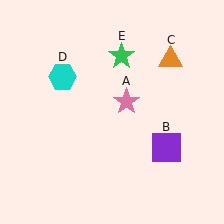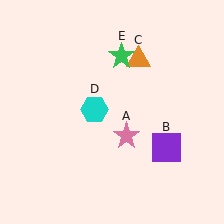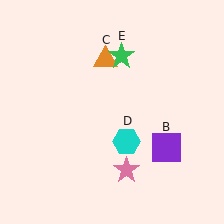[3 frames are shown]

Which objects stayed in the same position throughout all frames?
Purple square (object B) and green star (object E) remained stationary.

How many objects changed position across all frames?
3 objects changed position: pink star (object A), orange triangle (object C), cyan hexagon (object D).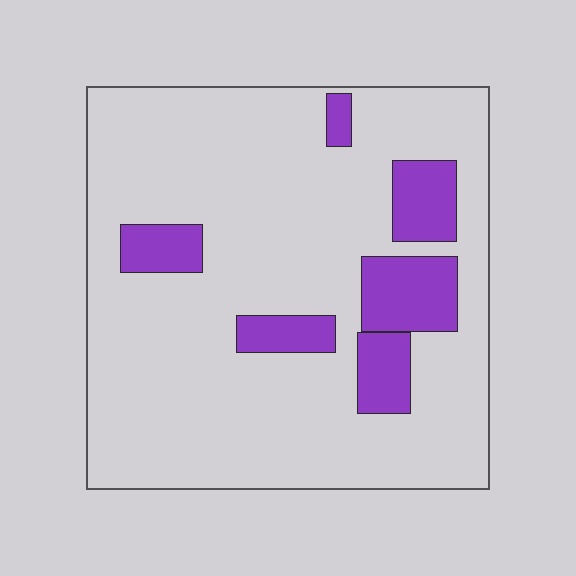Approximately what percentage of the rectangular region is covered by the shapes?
Approximately 15%.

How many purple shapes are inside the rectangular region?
6.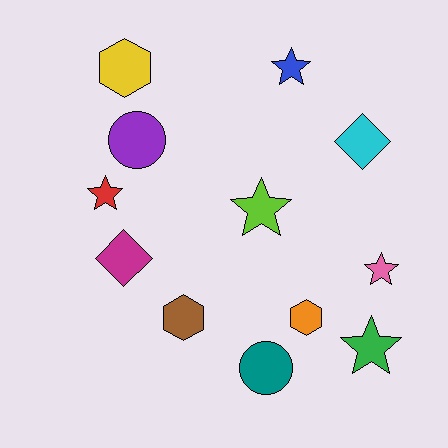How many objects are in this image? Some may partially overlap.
There are 12 objects.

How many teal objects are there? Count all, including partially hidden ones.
There is 1 teal object.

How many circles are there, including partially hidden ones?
There are 2 circles.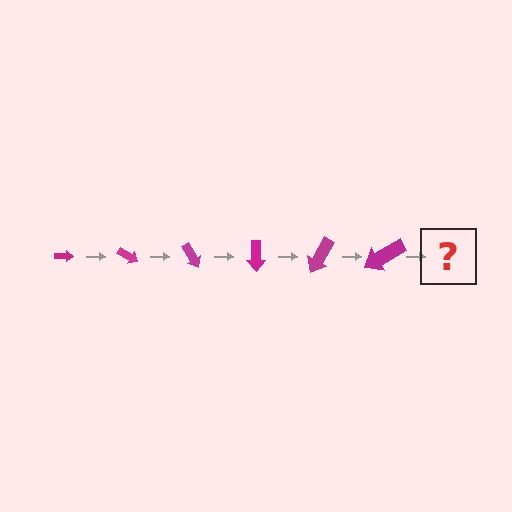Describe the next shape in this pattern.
It should be an arrow, larger than the previous one and rotated 180 degrees from the start.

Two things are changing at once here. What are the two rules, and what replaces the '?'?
The two rules are that the arrow grows larger each step and it rotates 30 degrees each step. The '?' should be an arrow, larger than the previous one and rotated 180 degrees from the start.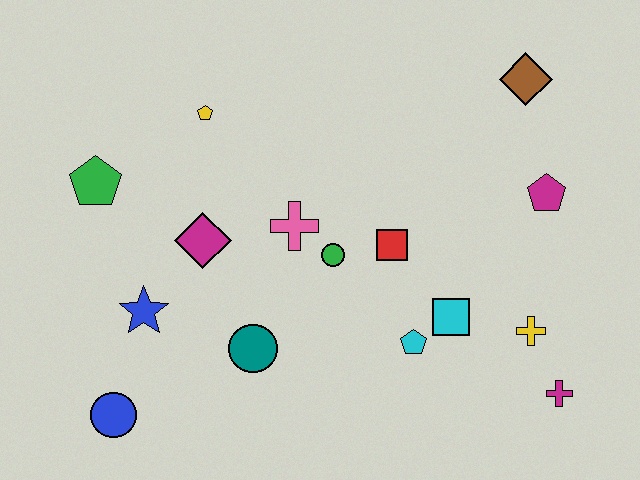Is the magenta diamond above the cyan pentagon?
Yes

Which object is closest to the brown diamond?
The magenta pentagon is closest to the brown diamond.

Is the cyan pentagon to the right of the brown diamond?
No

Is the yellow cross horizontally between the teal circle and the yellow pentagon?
No